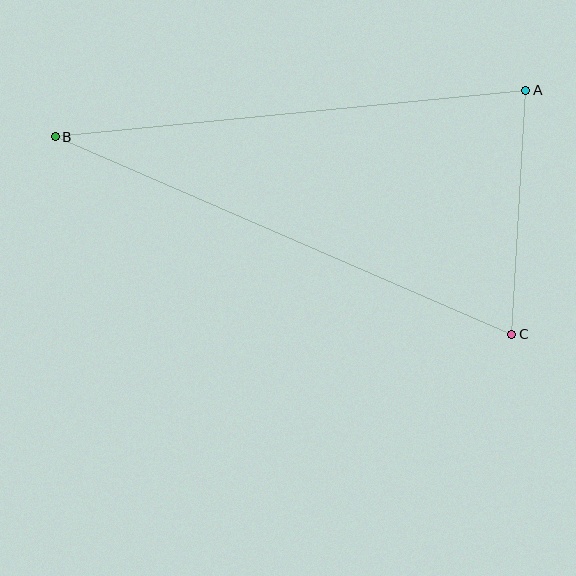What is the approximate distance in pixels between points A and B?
The distance between A and B is approximately 473 pixels.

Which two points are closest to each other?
Points A and C are closest to each other.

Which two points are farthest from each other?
Points B and C are farthest from each other.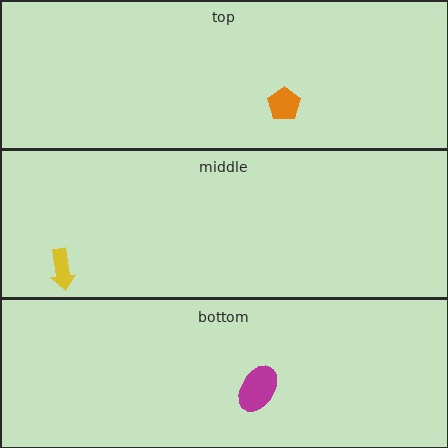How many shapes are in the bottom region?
1.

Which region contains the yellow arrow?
The middle region.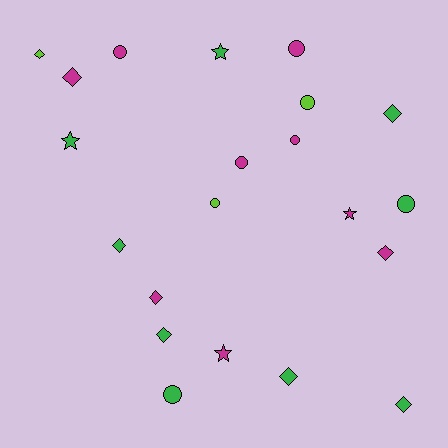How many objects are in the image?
There are 21 objects.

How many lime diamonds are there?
There is 1 lime diamond.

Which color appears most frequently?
Magenta, with 9 objects.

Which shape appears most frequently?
Diamond, with 9 objects.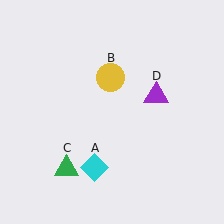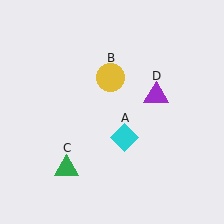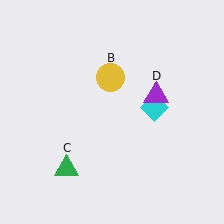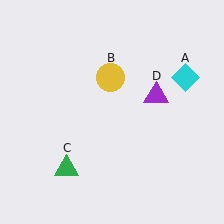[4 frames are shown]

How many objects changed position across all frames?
1 object changed position: cyan diamond (object A).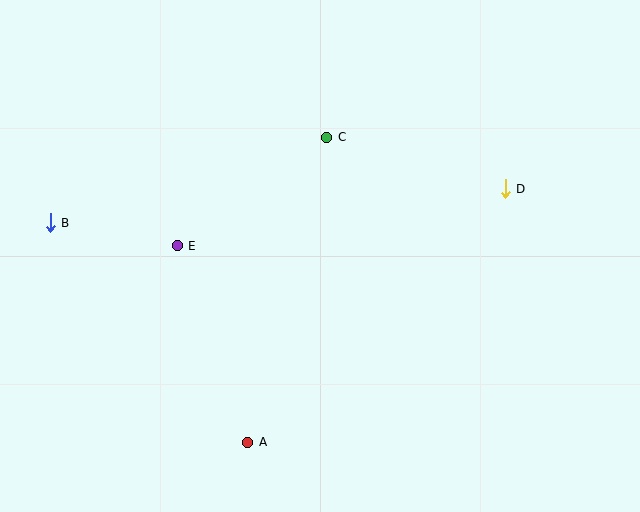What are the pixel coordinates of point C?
Point C is at (327, 137).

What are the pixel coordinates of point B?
Point B is at (50, 223).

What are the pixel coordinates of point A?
Point A is at (248, 442).